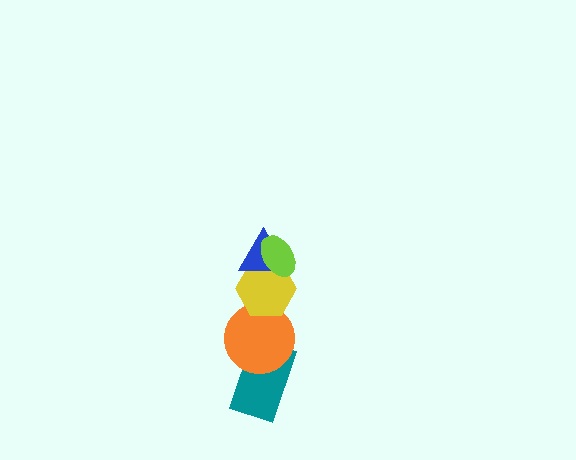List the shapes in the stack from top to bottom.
From top to bottom: the lime ellipse, the blue triangle, the yellow hexagon, the orange circle, the teal rectangle.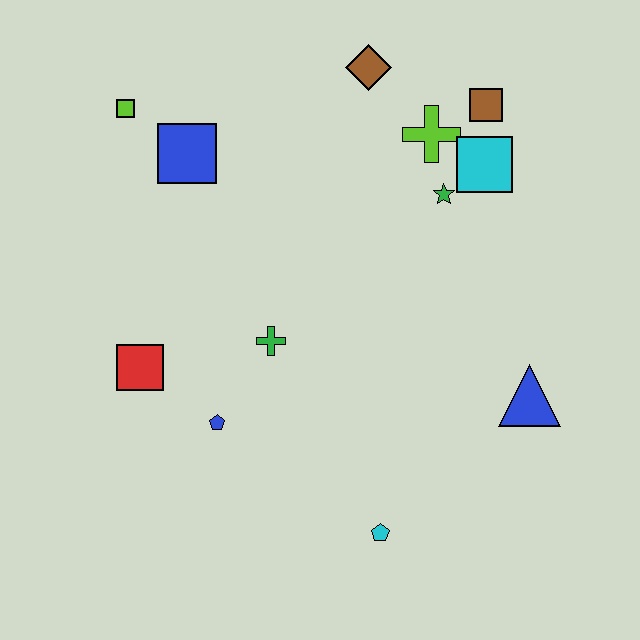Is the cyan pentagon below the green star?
Yes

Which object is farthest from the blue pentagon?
The brown square is farthest from the blue pentagon.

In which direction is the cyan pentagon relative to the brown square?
The cyan pentagon is below the brown square.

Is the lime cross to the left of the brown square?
Yes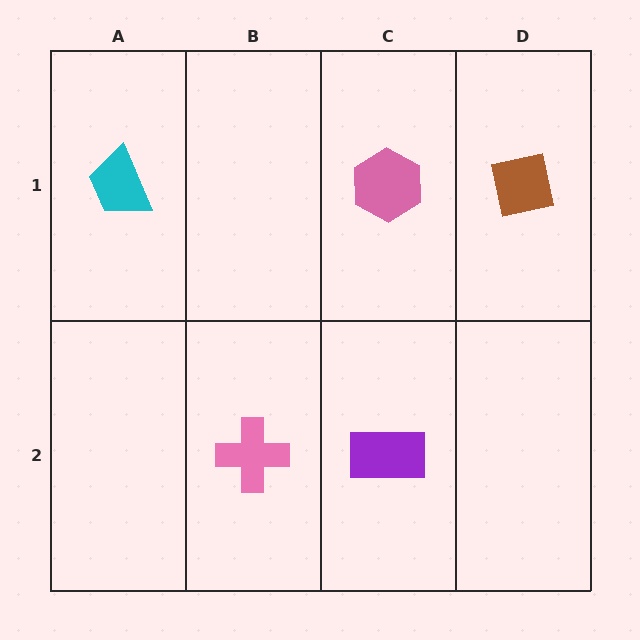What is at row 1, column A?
A cyan trapezoid.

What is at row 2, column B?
A pink cross.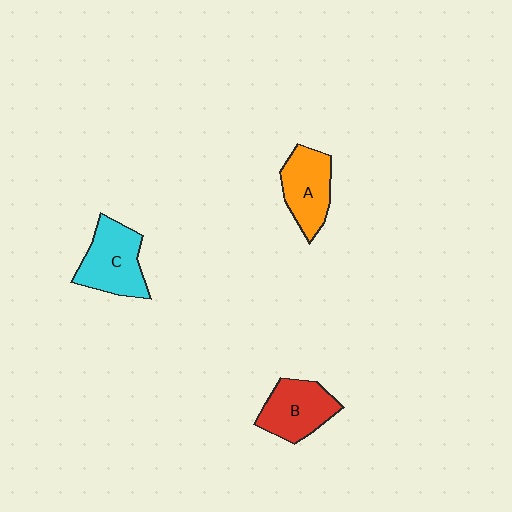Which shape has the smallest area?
Shape A (orange).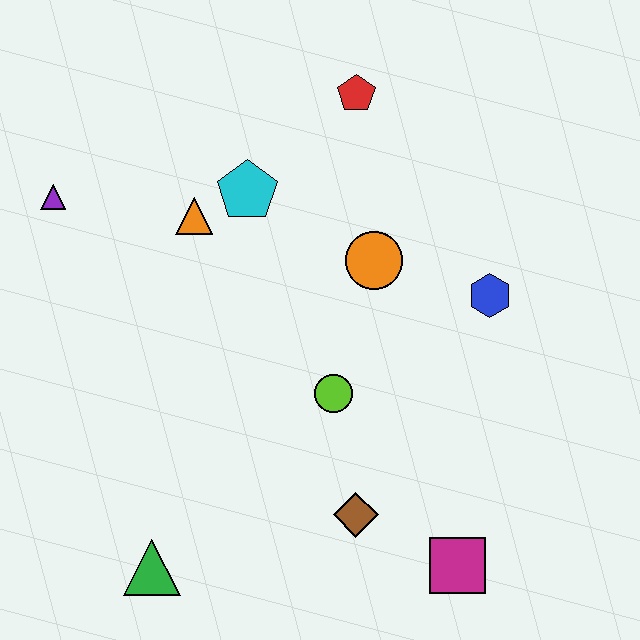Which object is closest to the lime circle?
The brown diamond is closest to the lime circle.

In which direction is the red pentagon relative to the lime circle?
The red pentagon is above the lime circle.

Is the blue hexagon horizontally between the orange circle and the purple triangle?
No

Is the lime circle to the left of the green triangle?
No